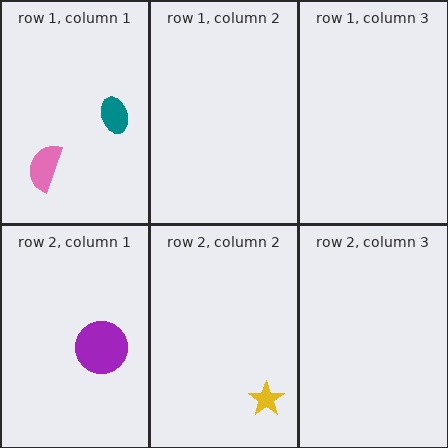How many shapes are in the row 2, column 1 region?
1.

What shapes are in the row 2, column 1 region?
The purple circle.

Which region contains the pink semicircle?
The row 1, column 1 region.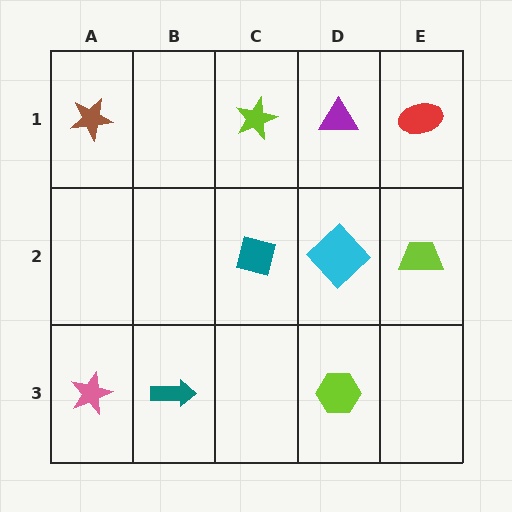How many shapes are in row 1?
4 shapes.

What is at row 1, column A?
A brown star.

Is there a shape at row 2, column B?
No, that cell is empty.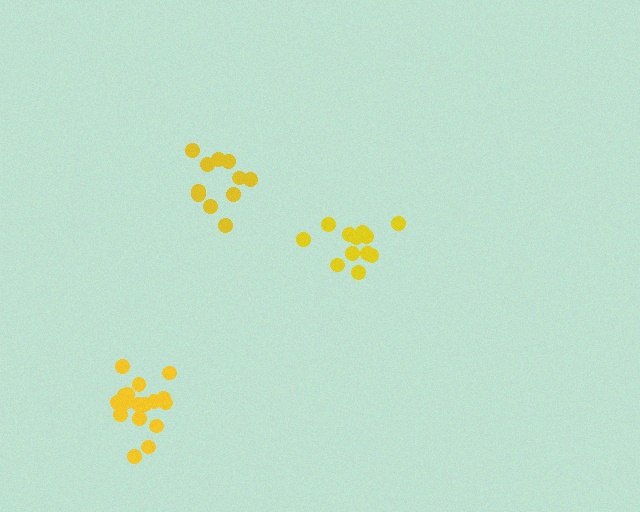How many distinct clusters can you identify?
There are 3 distinct clusters.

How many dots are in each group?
Group 1: 17 dots, Group 2: 12 dots, Group 3: 11 dots (40 total).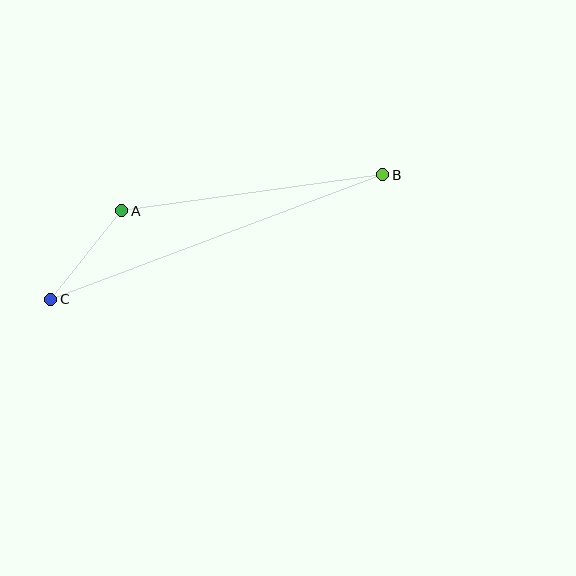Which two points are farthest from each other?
Points B and C are farthest from each other.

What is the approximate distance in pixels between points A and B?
The distance between A and B is approximately 264 pixels.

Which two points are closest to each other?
Points A and C are closest to each other.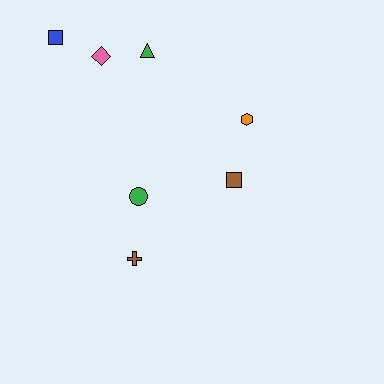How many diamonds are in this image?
There is 1 diamond.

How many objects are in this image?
There are 7 objects.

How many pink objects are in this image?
There is 1 pink object.